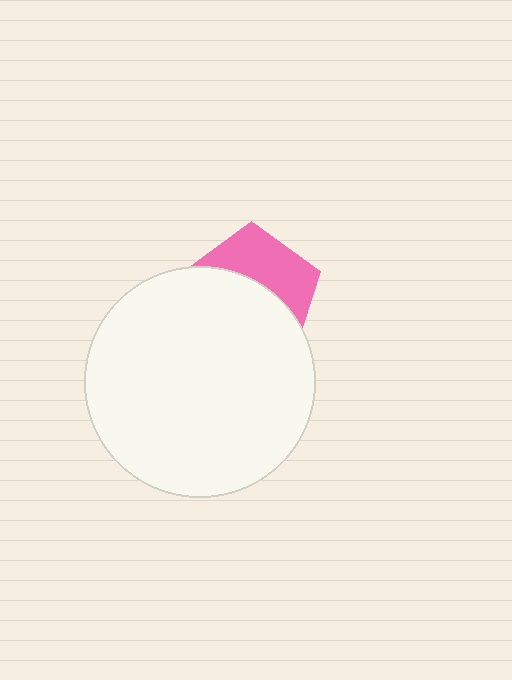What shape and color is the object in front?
The object in front is a white circle.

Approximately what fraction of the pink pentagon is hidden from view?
Roughly 59% of the pink pentagon is hidden behind the white circle.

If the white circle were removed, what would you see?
You would see the complete pink pentagon.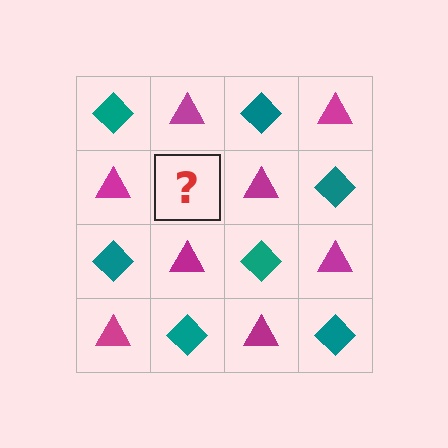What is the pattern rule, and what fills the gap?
The rule is that it alternates teal diamond and magenta triangle in a checkerboard pattern. The gap should be filled with a teal diamond.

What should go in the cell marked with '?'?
The missing cell should contain a teal diamond.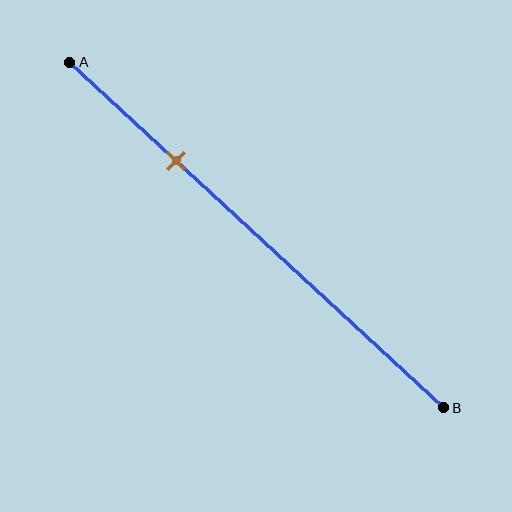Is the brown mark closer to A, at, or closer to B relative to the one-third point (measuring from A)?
The brown mark is closer to point A than the one-third point of segment AB.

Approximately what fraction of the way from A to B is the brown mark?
The brown mark is approximately 30% of the way from A to B.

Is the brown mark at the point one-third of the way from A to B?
No, the mark is at about 30% from A, not at the 33% one-third point.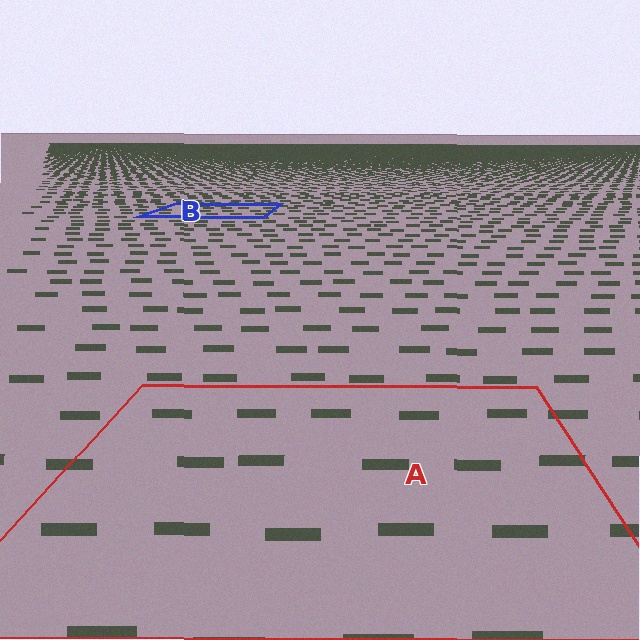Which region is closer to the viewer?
Region A is closer. The texture elements there are larger and more spread out.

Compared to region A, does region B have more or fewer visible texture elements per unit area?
Region B has more texture elements per unit area — they are packed more densely because it is farther away.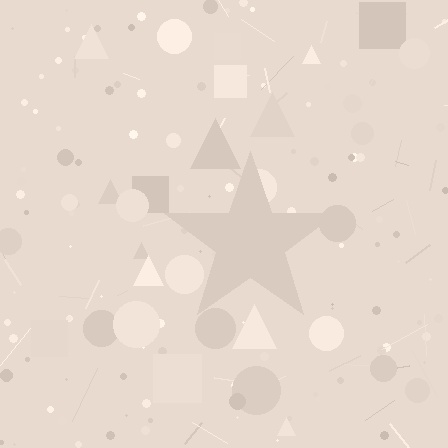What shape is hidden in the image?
A star is hidden in the image.